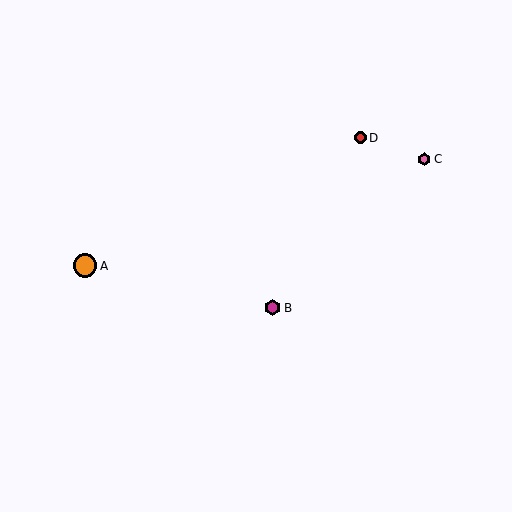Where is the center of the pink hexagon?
The center of the pink hexagon is at (424, 159).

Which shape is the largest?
The orange circle (labeled A) is the largest.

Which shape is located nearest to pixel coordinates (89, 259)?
The orange circle (labeled A) at (85, 266) is nearest to that location.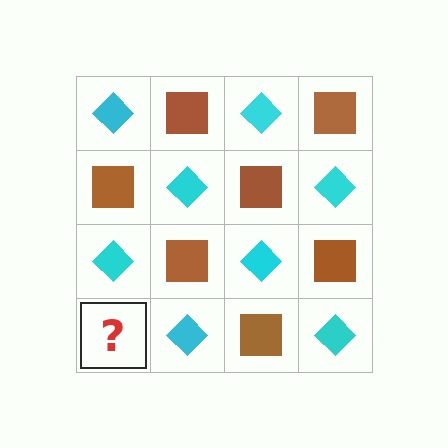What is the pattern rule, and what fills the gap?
The rule is that it alternates cyan diamond and brown square in a checkerboard pattern. The gap should be filled with a brown square.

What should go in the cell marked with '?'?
The missing cell should contain a brown square.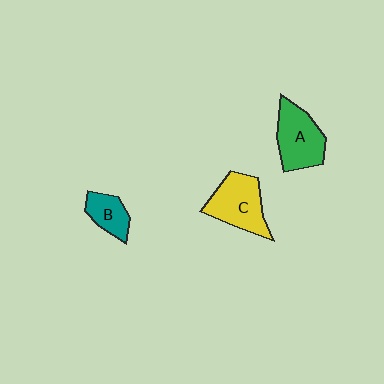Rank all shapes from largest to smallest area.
From largest to smallest: C (yellow), A (green), B (teal).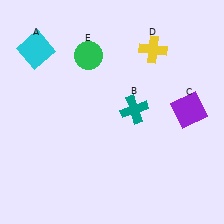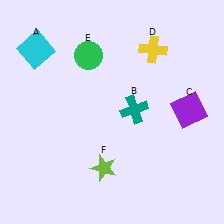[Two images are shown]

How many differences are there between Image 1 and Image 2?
There is 1 difference between the two images.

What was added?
A lime star (F) was added in Image 2.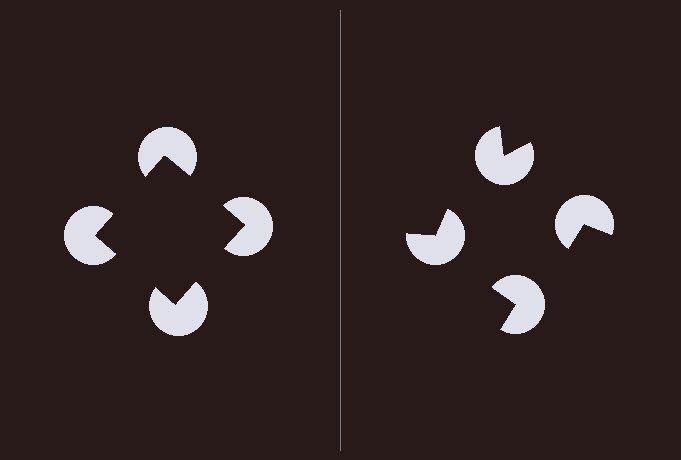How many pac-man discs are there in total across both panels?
8 — 4 on each side.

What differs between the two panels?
The pac-man discs are positioned identically on both sides; only the wedge orientations differ. On the left they align to a square; on the right they are misaligned.